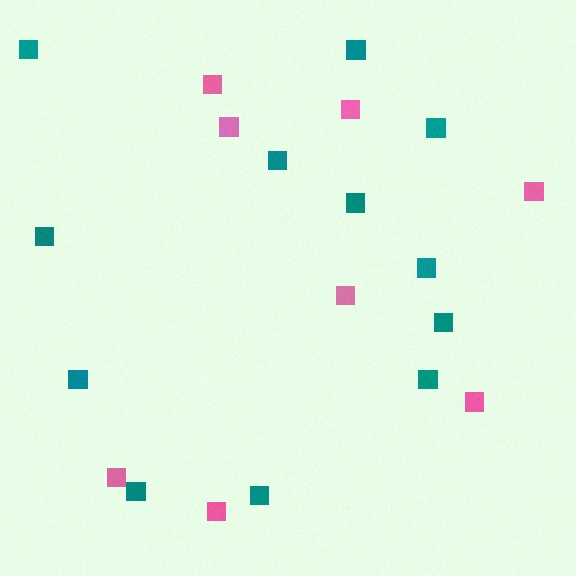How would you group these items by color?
There are 2 groups: one group of teal squares (12) and one group of pink squares (8).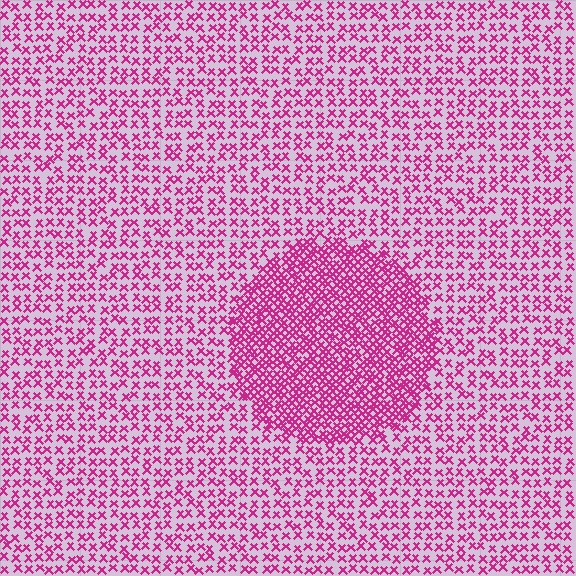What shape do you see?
I see a circle.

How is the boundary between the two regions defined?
The boundary is defined by a change in element density (approximately 2.1x ratio). All elements are the same color, size, and shape.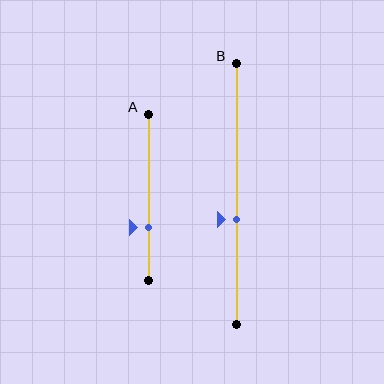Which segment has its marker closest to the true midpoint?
Segment B has its marker closest to the true midpoint.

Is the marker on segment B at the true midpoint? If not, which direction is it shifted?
No, the marker on segment B is shifted downward by about 10% of the segment length.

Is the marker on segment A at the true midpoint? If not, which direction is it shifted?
No, the marker on segment A is shifted downward by about 18% of the segment length.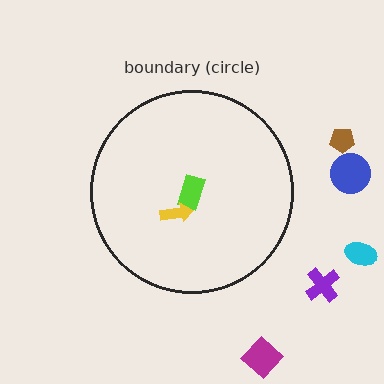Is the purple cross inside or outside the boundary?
Outside.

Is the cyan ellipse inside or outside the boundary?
Outside.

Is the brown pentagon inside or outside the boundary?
Outside.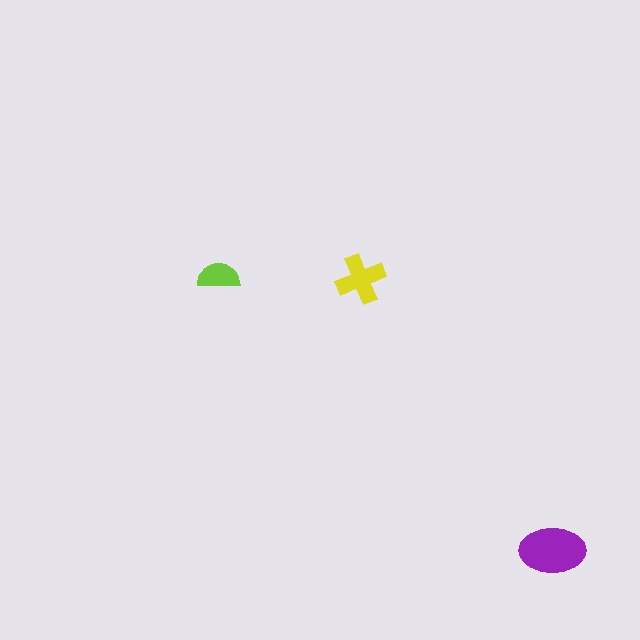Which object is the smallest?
The lime semicircle.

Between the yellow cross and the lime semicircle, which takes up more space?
The yellow cross.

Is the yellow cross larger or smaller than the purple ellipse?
Smaller.